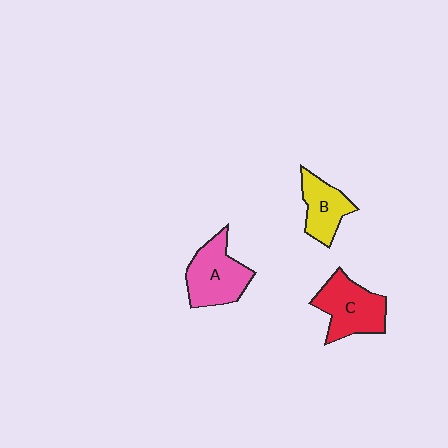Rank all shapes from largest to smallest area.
From largest to smallest: A (pink), C (red), B (yellow).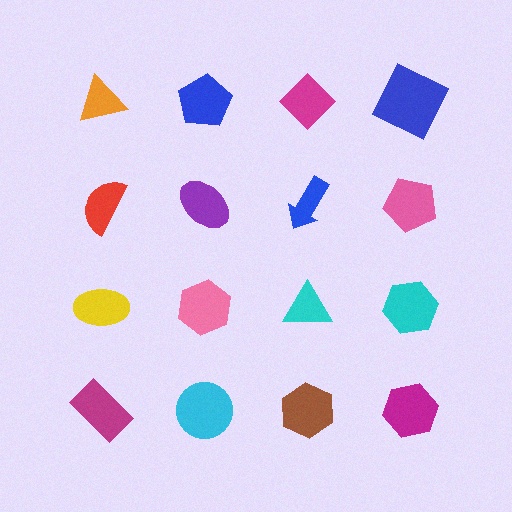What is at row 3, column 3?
A cyan triangle.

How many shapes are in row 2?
4 shapes.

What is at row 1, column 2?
A blue pentagon.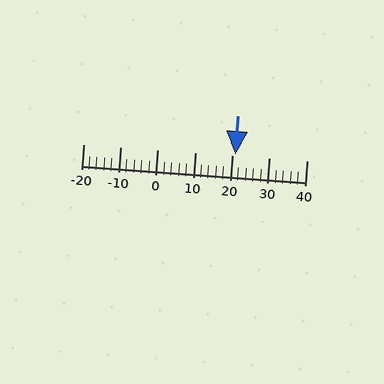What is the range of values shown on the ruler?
The ruler shows values from -20 to 40.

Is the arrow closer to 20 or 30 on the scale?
The arrow is closer to 20.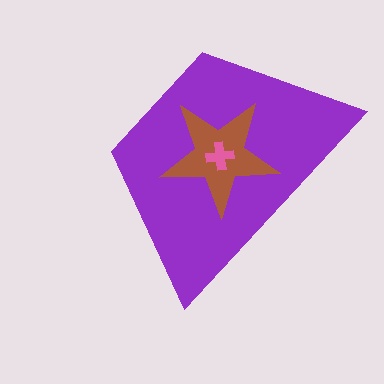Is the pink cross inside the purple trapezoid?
Yes.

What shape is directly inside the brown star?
The pink cross.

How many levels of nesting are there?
3.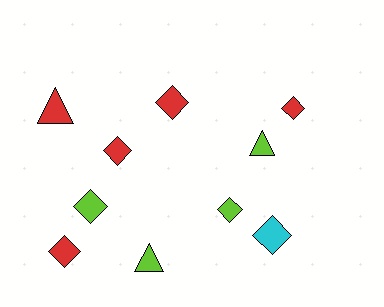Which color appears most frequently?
Red, with 5 objects.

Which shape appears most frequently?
Diamond, with 7 objects.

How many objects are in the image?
There are 10 objects.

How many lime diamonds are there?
There are 2 lime diamonds.